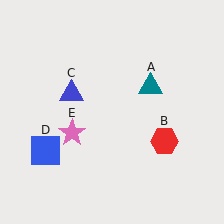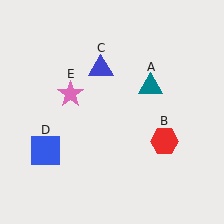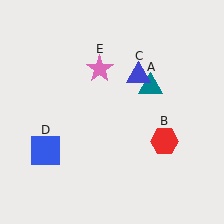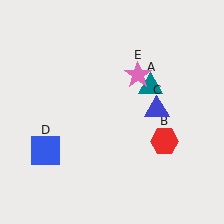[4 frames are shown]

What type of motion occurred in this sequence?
The blue triangle (object C), pink star (object E) rotated clockwise around the center of the scene.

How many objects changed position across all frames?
2 objects changed position: blue triangle (object C), pink star (object E).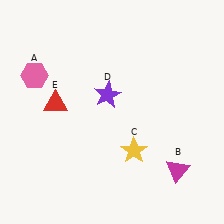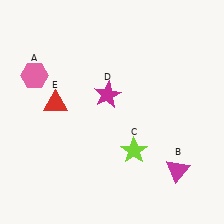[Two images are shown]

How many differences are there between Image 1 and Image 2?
There are 2 differences between the two images.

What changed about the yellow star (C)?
In Image 1, C is yellow. In Image 2, it changed to lime.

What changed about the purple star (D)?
In Image 1, D is purple. In Image 2, it changed to magenta.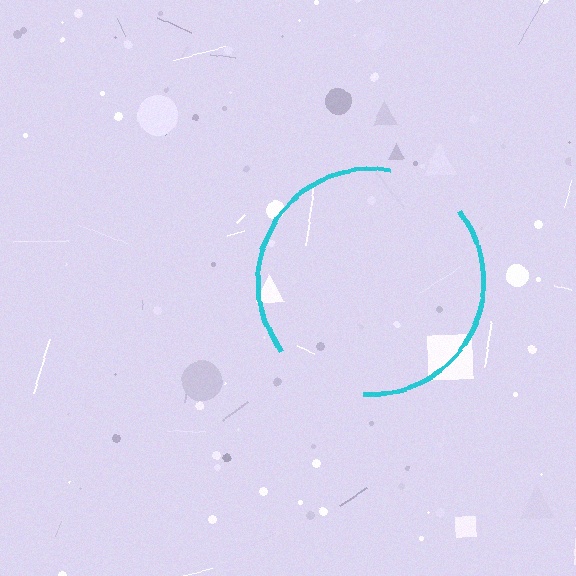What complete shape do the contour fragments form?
The contour fragments form a circle.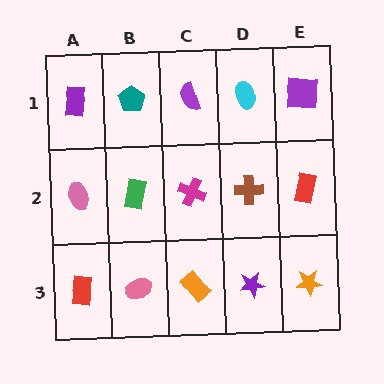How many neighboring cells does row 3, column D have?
3.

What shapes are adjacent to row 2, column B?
A teal pentagon (row 1, column B), a pink ellipse (row 3, column B), a pink ellipse (row 2, column A), a magenta cross (row 2, column C).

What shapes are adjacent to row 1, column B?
A green rectangle (row 2, column B), a purple rectangle (row 1, column A), a purple semicircle (row 1, column C).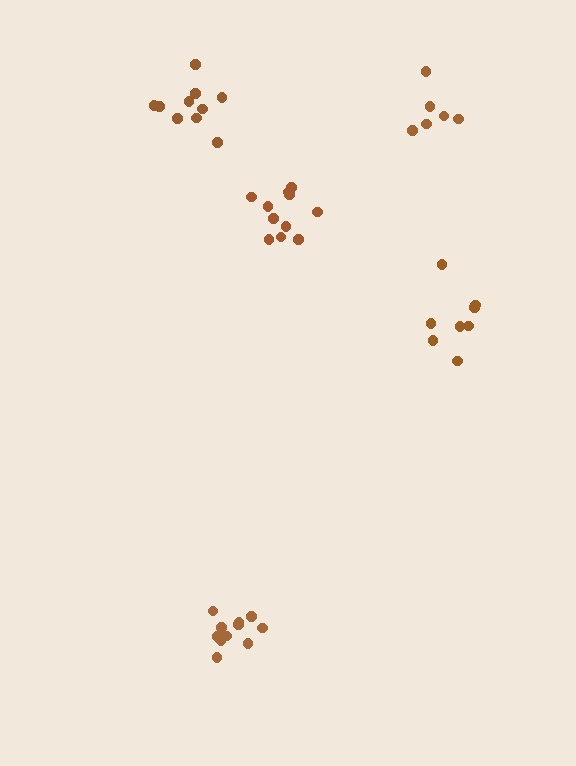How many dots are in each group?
Group 1: 11 dots, Group 2: 6 dots, Group 3: 8 dots, Group 4: 10 dots, Group 5: 11 dots (46 total).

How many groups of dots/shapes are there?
There are 5 groups.